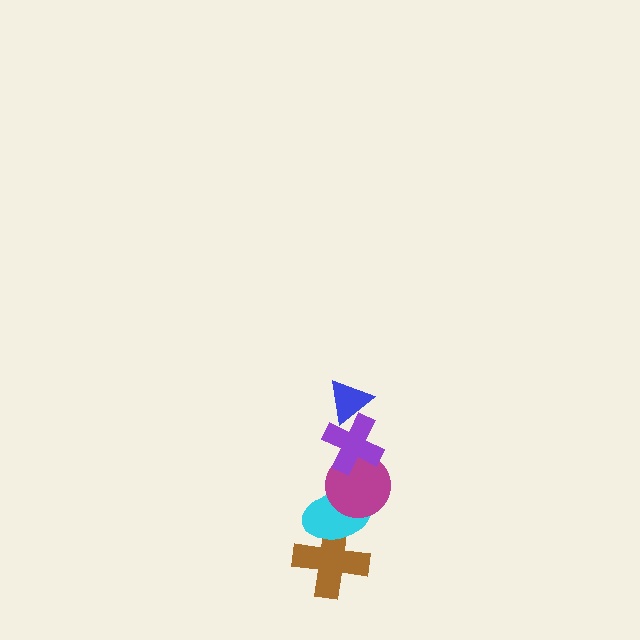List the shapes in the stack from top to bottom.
From top to bottom: the blue triangle, the purple cross, the magenta circle, the cyan ellipse, the brown cross.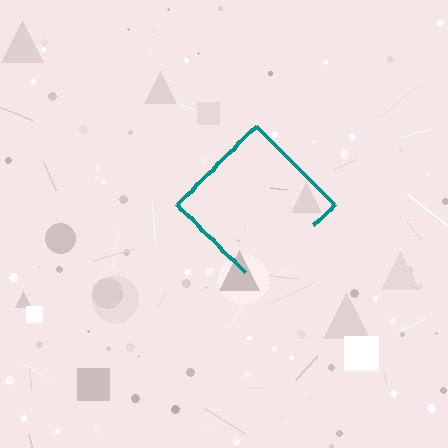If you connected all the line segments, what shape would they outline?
They would outline a diamond.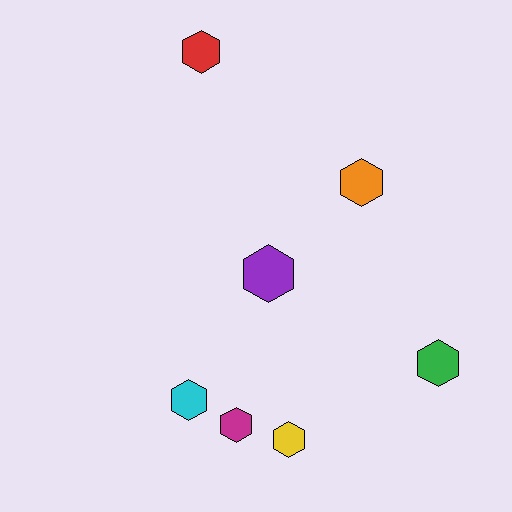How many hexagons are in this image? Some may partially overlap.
There are 7 hexagons.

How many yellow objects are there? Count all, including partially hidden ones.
There is 1 yellow object.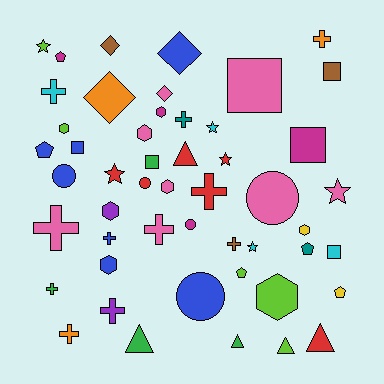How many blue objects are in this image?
There are 7 blue objects.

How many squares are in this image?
There are 6 squares.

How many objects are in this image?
There are 50 objects.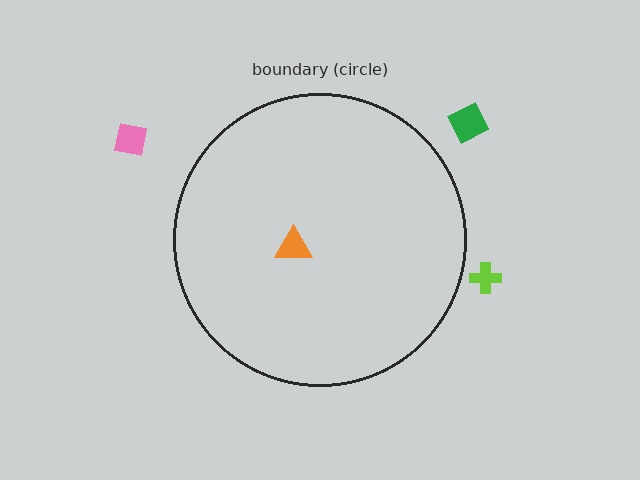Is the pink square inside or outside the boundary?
Outside.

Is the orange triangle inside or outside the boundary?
Inside.